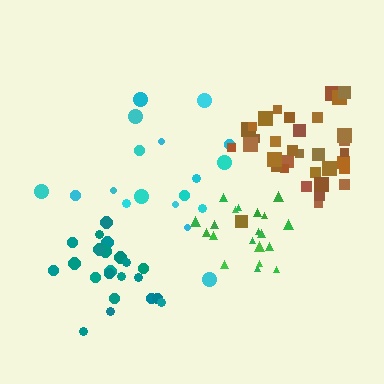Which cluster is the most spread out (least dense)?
Cyan.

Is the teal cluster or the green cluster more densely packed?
Green.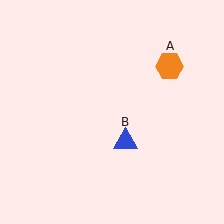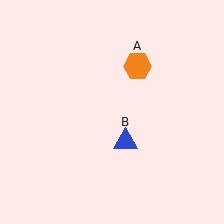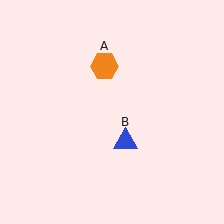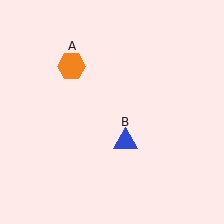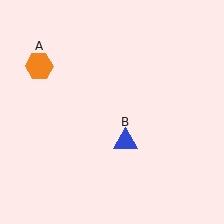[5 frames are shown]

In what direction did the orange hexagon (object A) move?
The orange hexagon (object A) moved left.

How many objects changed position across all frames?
1 object changed position: orange hexagon (object A).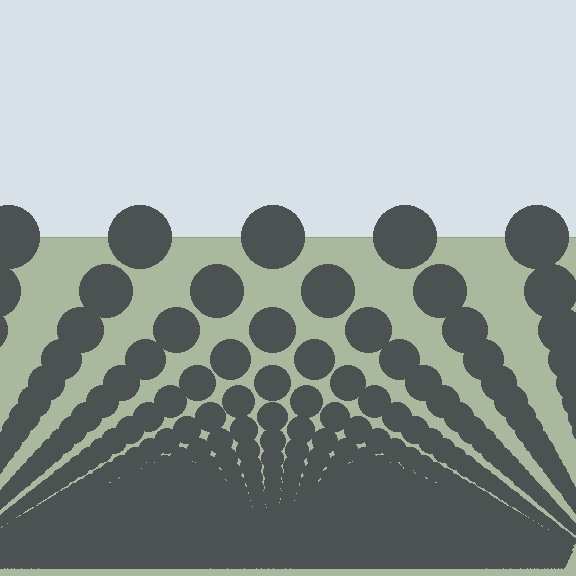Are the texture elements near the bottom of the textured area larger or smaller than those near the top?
Smaller. The gradient is inverted — elements near the bottom are smaller and denser.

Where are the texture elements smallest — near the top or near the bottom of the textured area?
Near the bottom.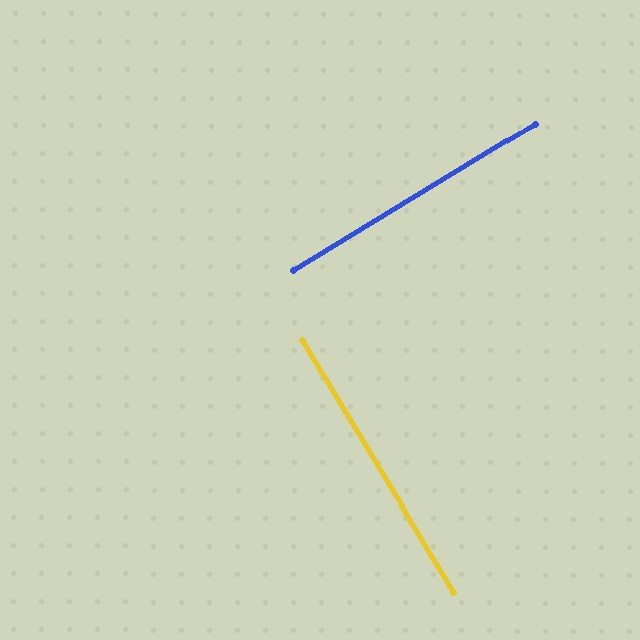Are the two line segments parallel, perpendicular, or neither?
Perpendicular — they meet at approximately 90°.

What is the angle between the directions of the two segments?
Approximately 90 degrees.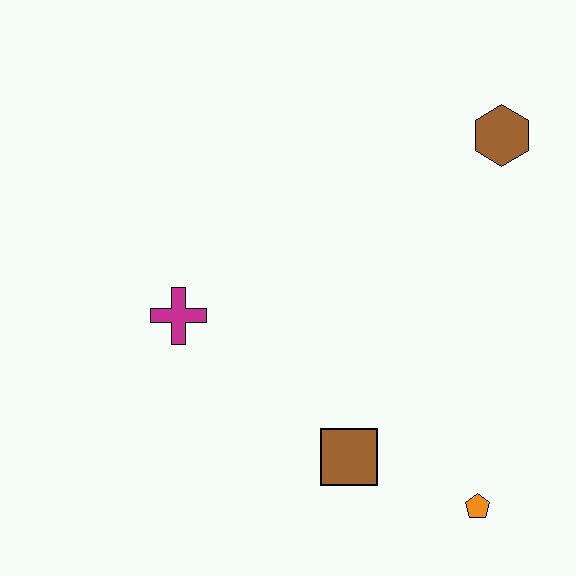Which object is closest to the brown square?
The orange pentagon is closest to the brown square.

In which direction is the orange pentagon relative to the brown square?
The orange pentagon is to the right of the brown square.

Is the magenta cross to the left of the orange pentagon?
Yes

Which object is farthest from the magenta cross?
The brown hexagon is farthest from the magenta cross.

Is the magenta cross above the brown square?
Yes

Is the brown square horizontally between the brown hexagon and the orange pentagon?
No